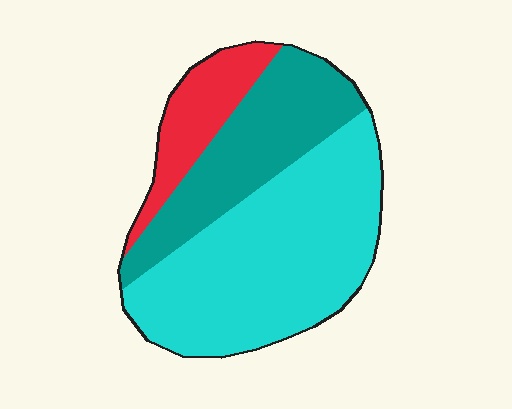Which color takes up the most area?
Cyan, at roughly 55%.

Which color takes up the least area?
Red, at roughly 15%.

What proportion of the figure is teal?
Teal covers 29% of the figure.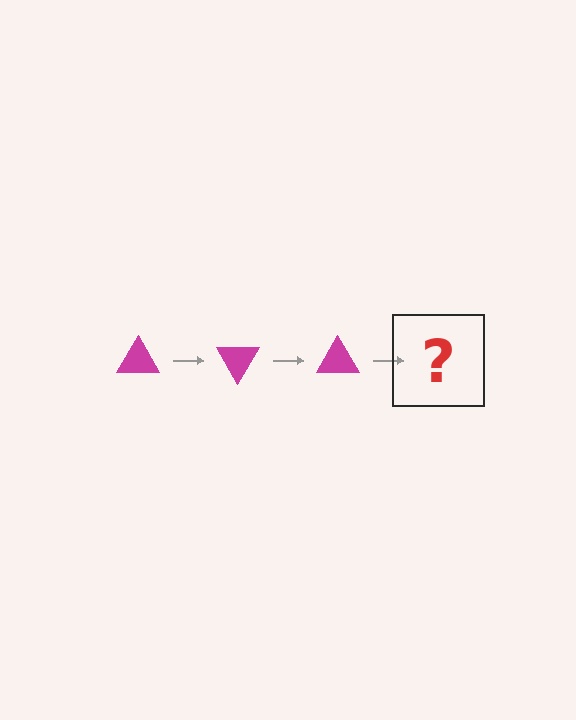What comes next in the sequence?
The next element should be a magenta triangle rotated 180 degrees.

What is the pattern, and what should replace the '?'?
The pattern is that the triangle rotates 60 degrees each step. The '?' should be a magenta triangle rotated 180 degrees.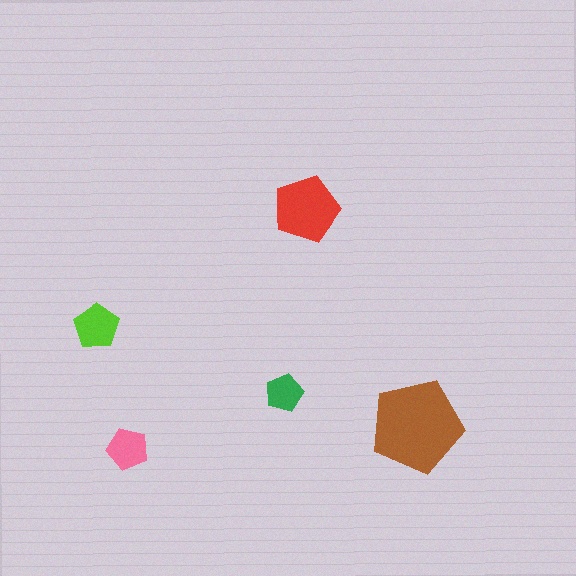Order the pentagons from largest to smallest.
the brown one, the red one, the lime one, the pink one, the green one.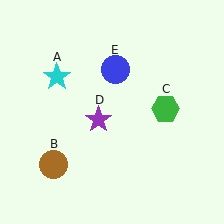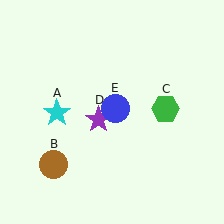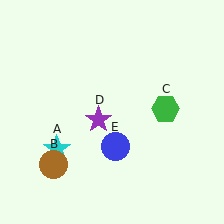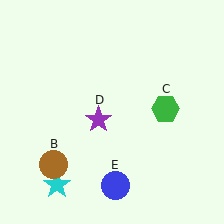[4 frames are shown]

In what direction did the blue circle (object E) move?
The blue circle (object E) moved down.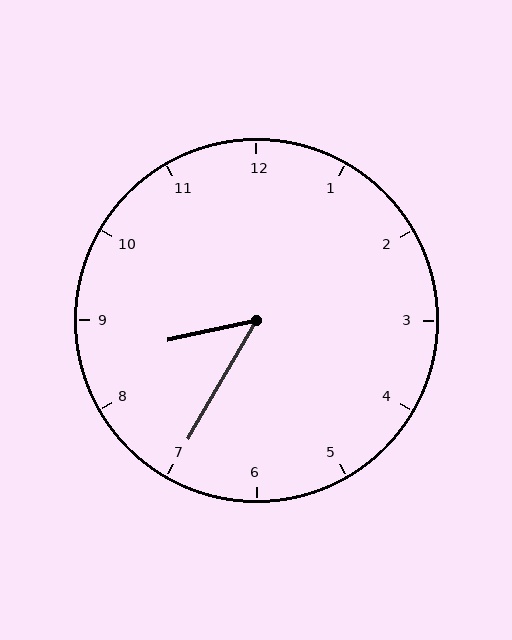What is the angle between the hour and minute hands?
Approximately 48 degrees.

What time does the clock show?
8:35.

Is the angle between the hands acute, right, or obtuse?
It is acute.